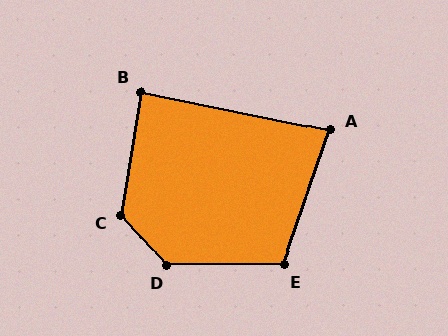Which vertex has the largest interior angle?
D, at approximately 131 degrees.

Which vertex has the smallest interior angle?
A, at approximately 82 degrees.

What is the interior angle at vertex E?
Approximately 110 degrees (obtuse).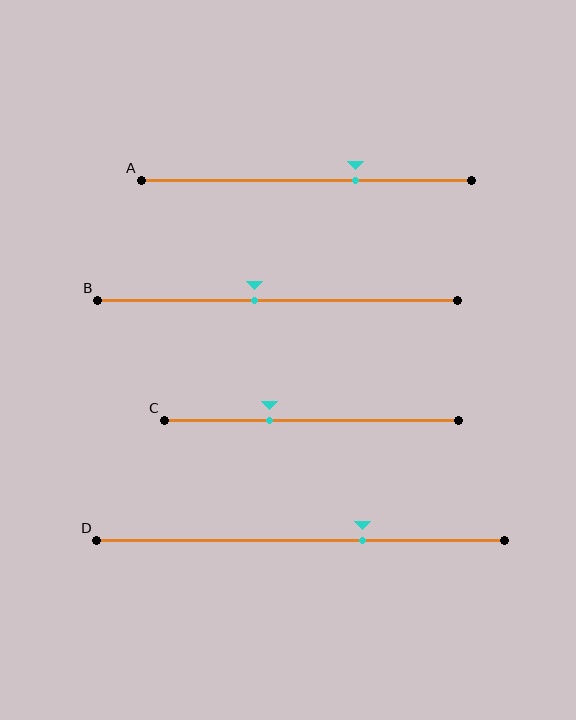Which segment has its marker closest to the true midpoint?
Segment B has its marker closest to the true midpoint.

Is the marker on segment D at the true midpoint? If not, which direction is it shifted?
No, the marker on segment D is shifted to the right by about 15% of the segment length.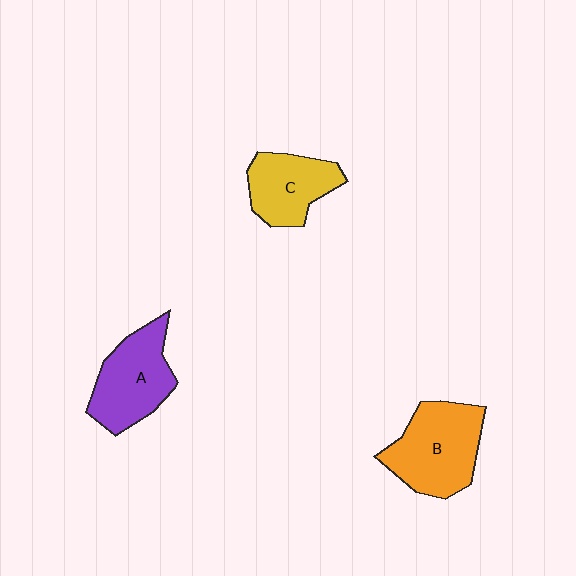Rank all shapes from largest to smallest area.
From largest to smallest: B (orange), A (purple), C (yellow).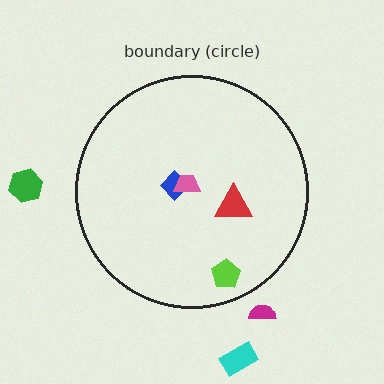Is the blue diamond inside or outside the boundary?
Inside.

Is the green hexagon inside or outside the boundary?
Outside.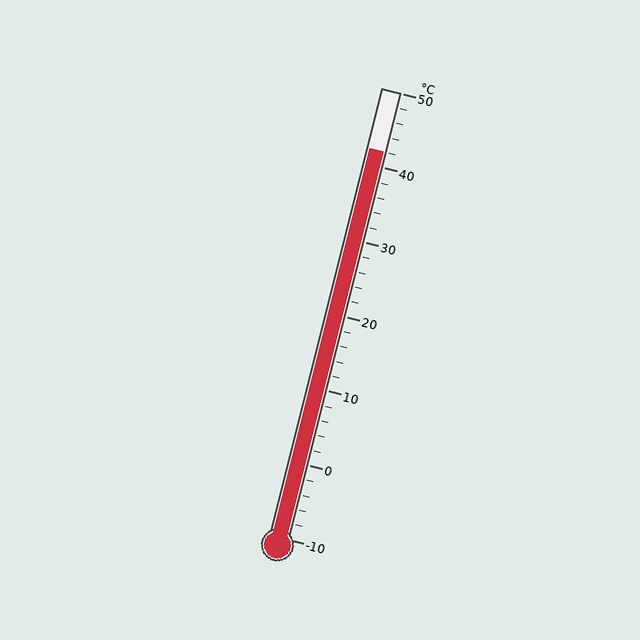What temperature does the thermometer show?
The thermometer shows approximately 42°C.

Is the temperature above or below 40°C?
The temperature is above 40°C.